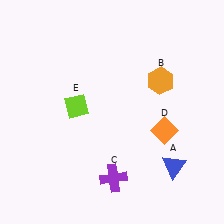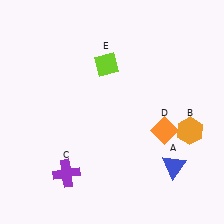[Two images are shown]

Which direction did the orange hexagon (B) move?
The orange hexagon (B) moved down.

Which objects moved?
The objects that moved are: the orange hexagon (B), the purple cross (C), the lime diamond (E).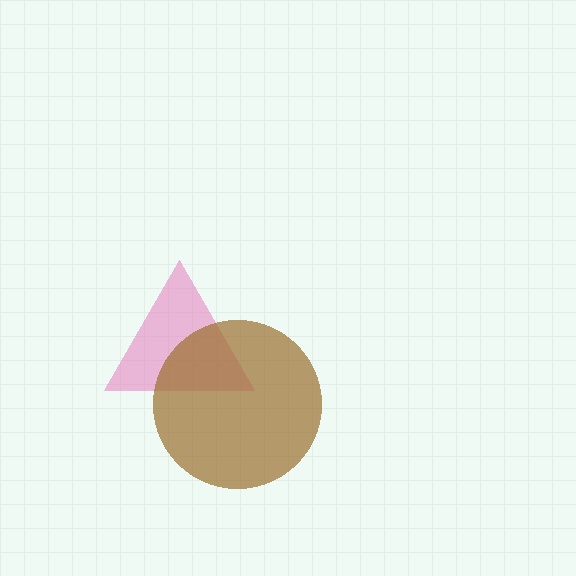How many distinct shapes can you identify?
There are 2 distinct shapes: a pink triangle, a brown circle.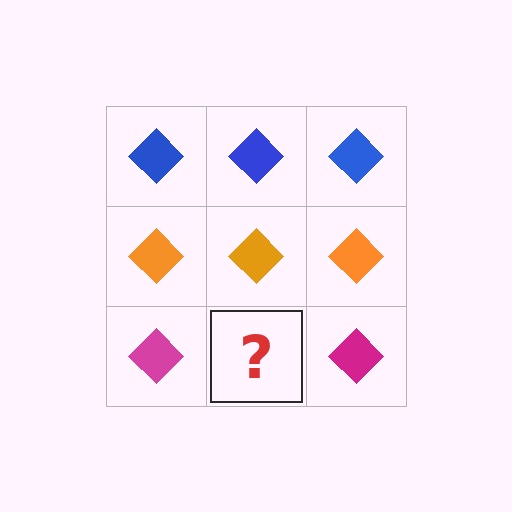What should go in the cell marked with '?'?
The missing cell should contain a magenta diamond.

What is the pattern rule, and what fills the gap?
The rule is that each row has a consistent color. The gap should be filled with a magenta diamond.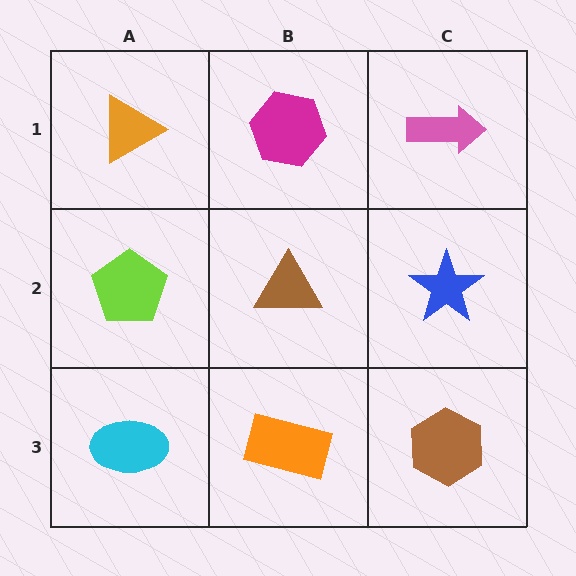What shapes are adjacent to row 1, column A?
A lime pentagon (row 2, column A), a magenta hexagon (row 1, column B).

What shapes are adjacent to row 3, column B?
A brown triangle (row 2, column B), a cyan ellipse (row 3, column A), a brown hexagon (row 3, column C).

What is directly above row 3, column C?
A blue star.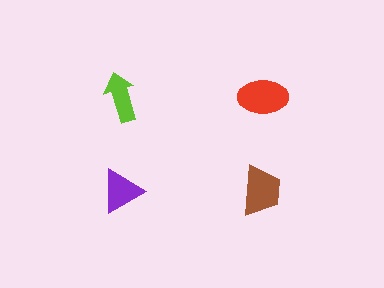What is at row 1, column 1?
A lime arrow.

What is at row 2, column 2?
A brown trapezoid.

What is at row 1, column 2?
A red ellipse.